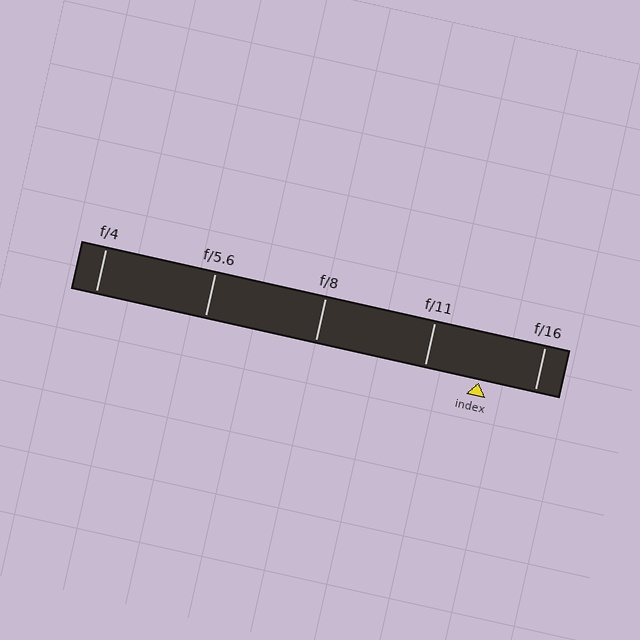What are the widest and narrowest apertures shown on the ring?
The widest aperture shown is f/4 and the narrowest is f/16.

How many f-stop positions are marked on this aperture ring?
There are 5 f-stop positions marked.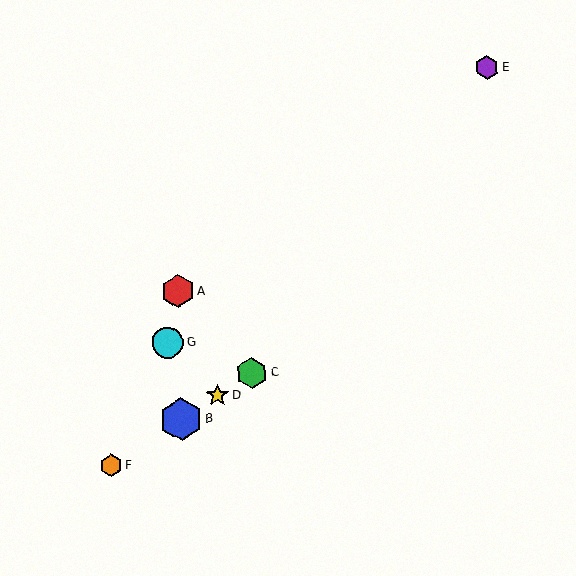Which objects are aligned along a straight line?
Objects B, C, D, F are aligned along a straight line.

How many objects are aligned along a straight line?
4 objects (B, C, D, F) are aligned along a straight line.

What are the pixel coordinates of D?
Object D is at (218, 396).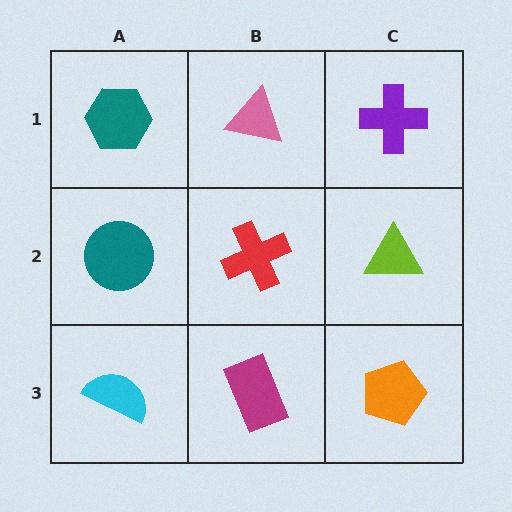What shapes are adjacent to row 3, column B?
A red cross (row 2, column B), a cyan semicircle (row 3, column A), an orange pentagon (row 3, column C).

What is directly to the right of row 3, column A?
A magenta rectangle.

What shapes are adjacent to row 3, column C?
A lime triangle (row 2, column C), a magenta rectangle (row 3, column B).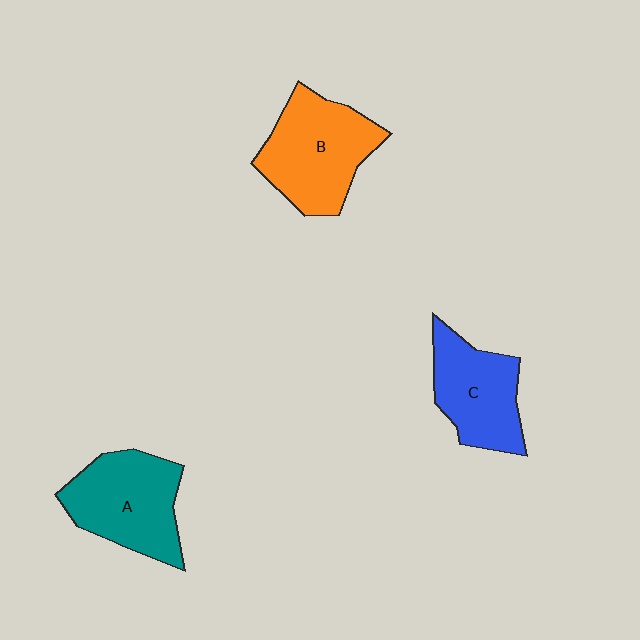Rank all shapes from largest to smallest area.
From largest to smallest: B (orange), A (teal), C (blue).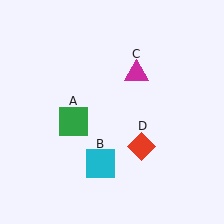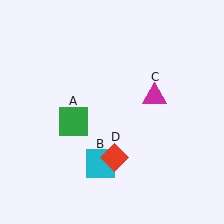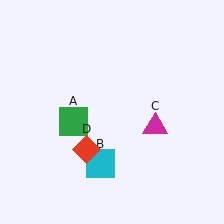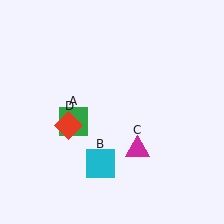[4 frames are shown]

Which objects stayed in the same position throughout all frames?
Green square (object A) and cyan square (object B) remained stationary.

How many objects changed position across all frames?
2 objects changed position: magenta triangle (object C), red diamond (object D).